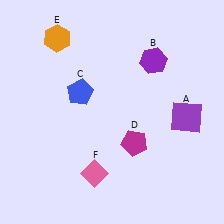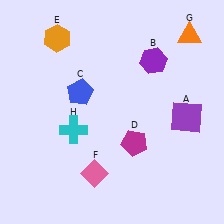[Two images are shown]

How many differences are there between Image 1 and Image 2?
There are 2 differences between the two images.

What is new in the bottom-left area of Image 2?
A cyan cross (H) was added in the bottom-left area of Image 2.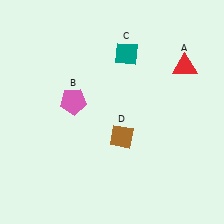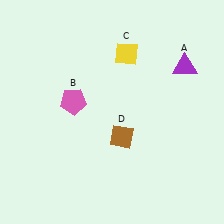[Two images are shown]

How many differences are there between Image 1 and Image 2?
There are 2 differences between the two images.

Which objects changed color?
A changed from red to purple. C changed from teal to yellow.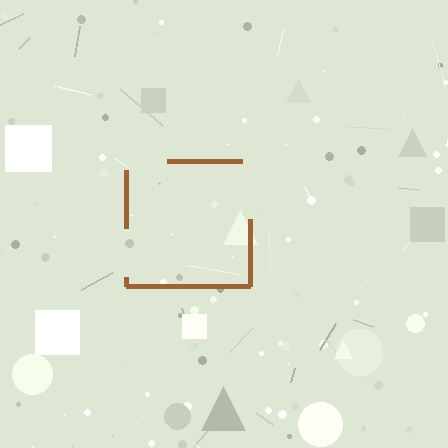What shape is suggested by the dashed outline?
The dashed outline suggests a square.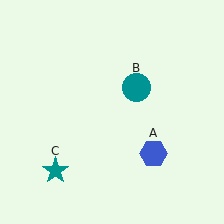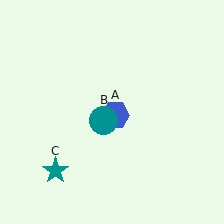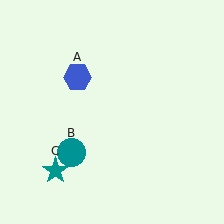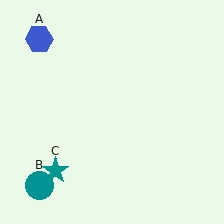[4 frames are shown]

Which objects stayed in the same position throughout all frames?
Teal star (object C) remained stationary.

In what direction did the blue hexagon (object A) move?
The blue hexagon (object A) moved up and to the left.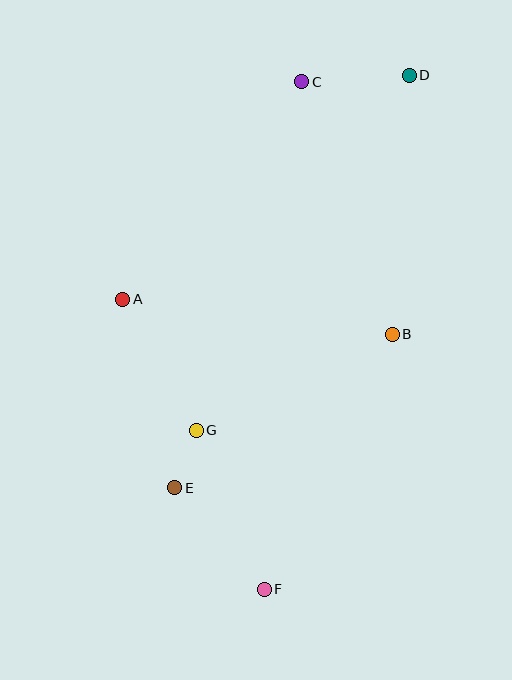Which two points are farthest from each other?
Points D and F are farthest from each other.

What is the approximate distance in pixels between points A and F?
The distance between A and F is approximately 323 pixels.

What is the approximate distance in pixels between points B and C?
The distance between B and C is approximately 268 pixels.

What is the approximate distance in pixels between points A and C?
The distance between A and C is approximately 281 pixels.